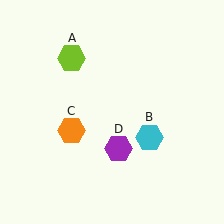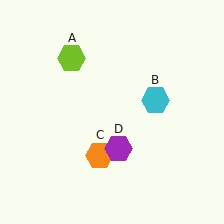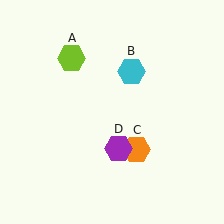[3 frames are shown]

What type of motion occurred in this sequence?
The cyan hexagon (object B), orange hexagon (object C) rotated counterclockwise around the center of the scene.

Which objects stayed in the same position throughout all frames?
Lime hexagon (object A) and purple hexagon (object D) remained stationary.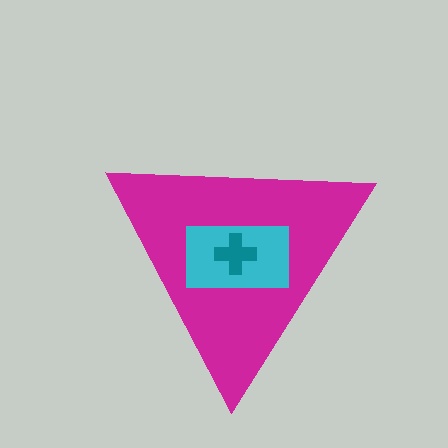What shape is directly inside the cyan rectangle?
The teal cross.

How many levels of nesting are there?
3.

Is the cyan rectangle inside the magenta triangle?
Yes.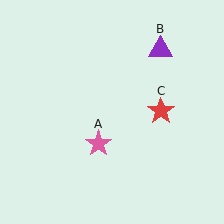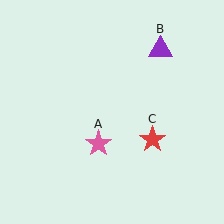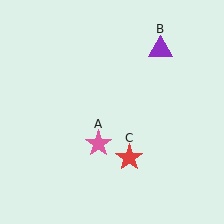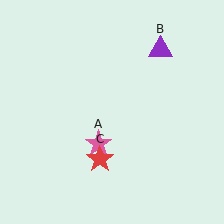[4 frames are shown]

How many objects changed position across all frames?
1 object changed position: red star (object C).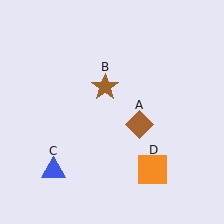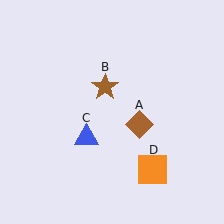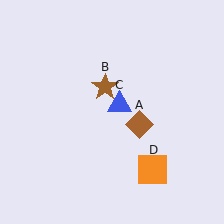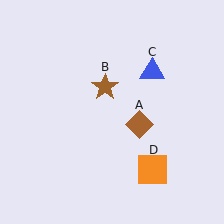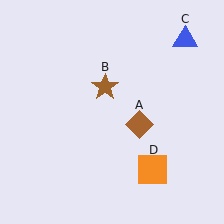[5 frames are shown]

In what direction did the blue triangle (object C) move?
The blue triangle (object C) moved up and to the right.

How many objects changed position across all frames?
1 object changed position: blue triangle (object C).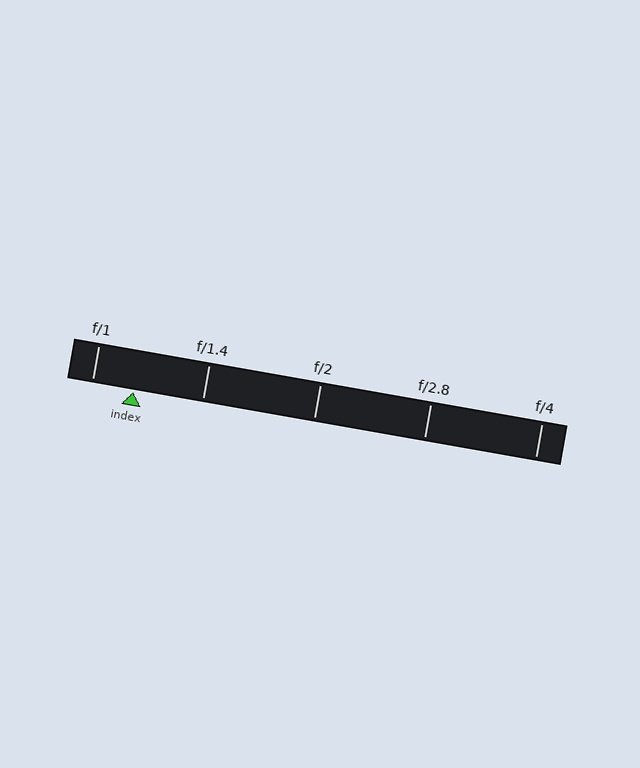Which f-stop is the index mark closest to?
The index mark is closest to f/1.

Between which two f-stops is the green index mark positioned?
The index mark is between f/1 and f/1.4.